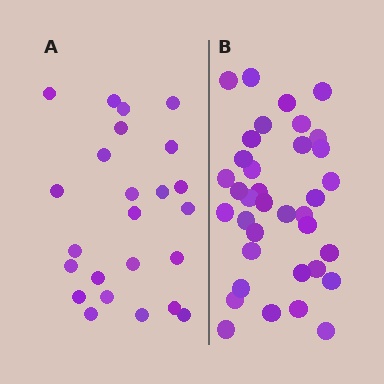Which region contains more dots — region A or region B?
Region B (the right region) has more dots.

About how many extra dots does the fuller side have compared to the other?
Region B has roughly 12 or so more dots than region A.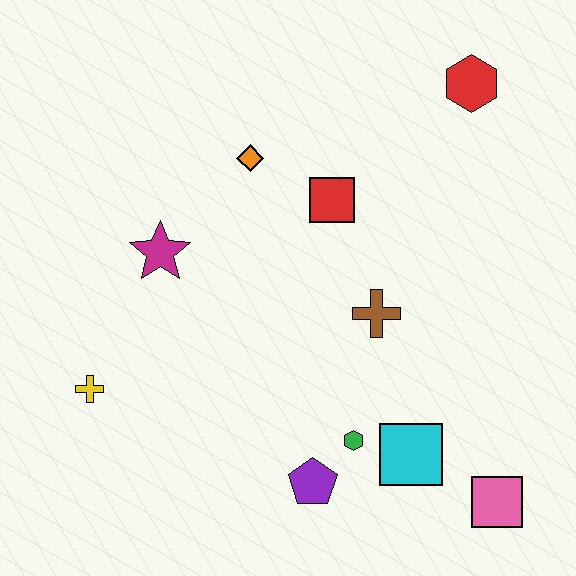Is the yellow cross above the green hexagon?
Yes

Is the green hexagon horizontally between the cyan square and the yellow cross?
Yes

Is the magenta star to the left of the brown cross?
Yes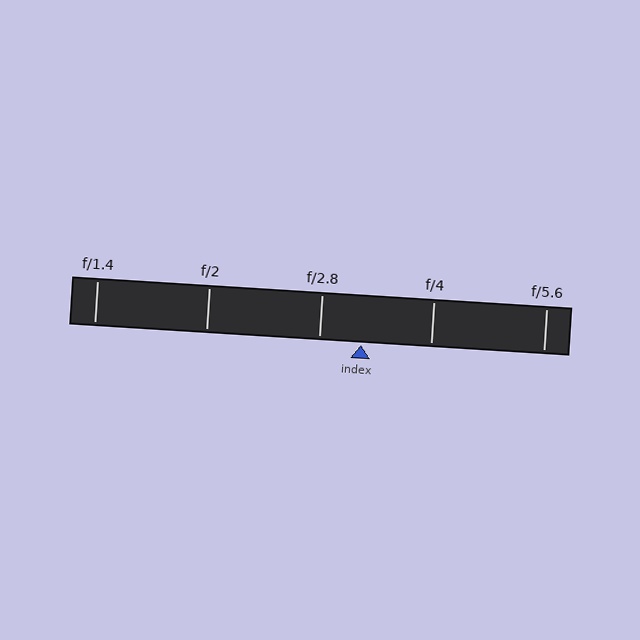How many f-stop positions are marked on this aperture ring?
There are 5 f-stop positions marked.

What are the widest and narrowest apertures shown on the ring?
The widest aperture shown is f/1.4 and the narrowest is f/5.6.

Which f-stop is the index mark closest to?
The index mark is closest to f/2.8.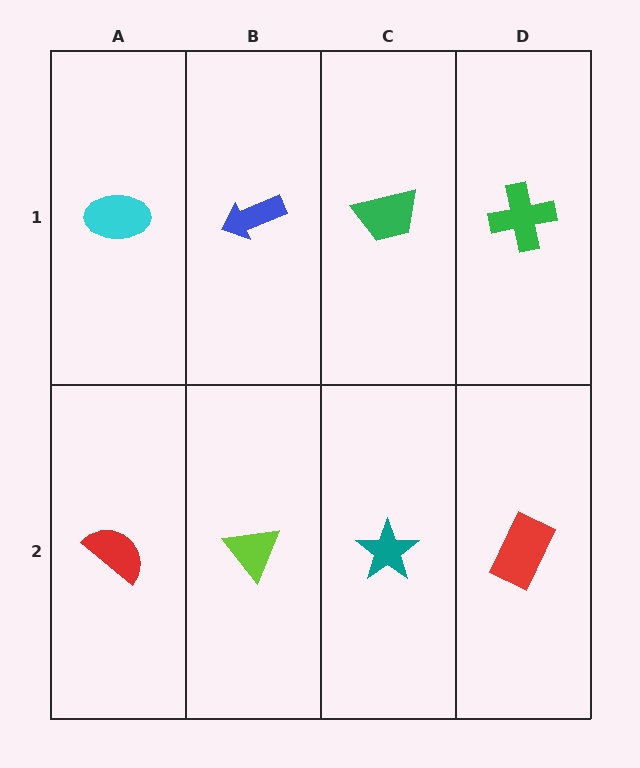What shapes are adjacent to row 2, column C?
A green trapezoid (row 1, column C), a lime triangle (row 2, column B), a red rectangle (row 2, column D).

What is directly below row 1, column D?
A red rectangle.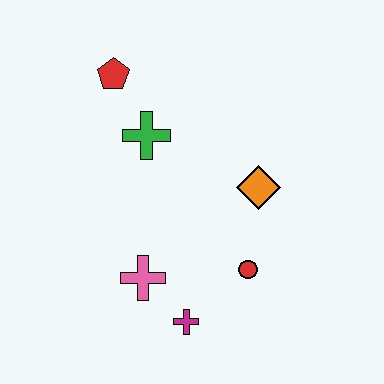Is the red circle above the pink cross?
Yes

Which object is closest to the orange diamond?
The red circle is closest to the orange diamond.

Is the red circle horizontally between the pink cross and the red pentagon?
No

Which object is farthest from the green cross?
The magenta cross is farthest from the green cross.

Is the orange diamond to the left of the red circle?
No